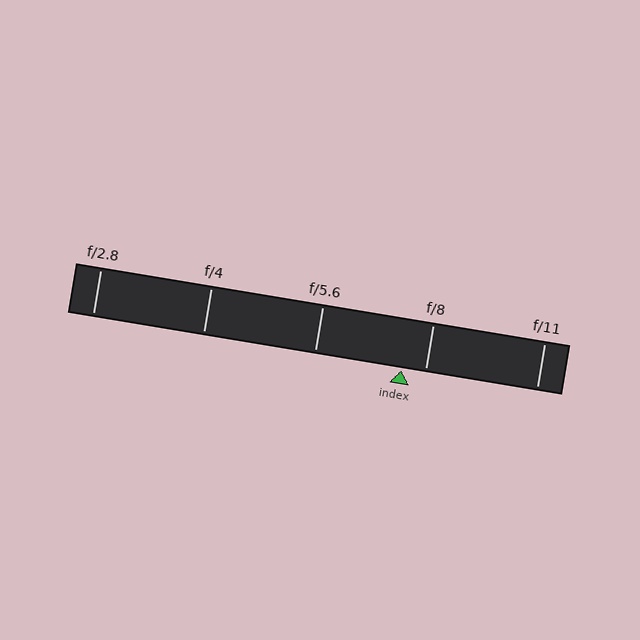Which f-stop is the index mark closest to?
The index mark is closest to f/8.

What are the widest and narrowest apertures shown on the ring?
The widest aperture shown is f/2.8 and the narrowest is f/11.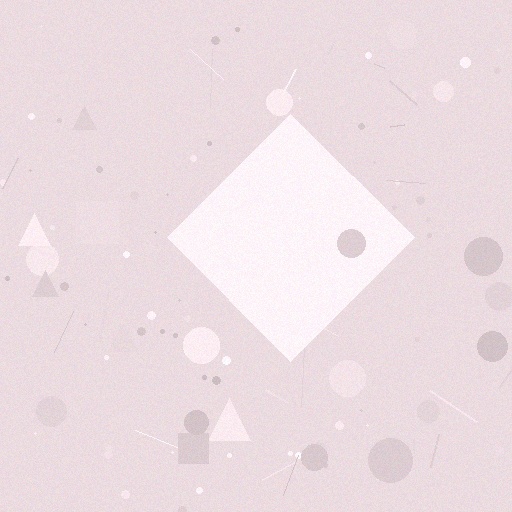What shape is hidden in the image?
A diamond is hidden in the image.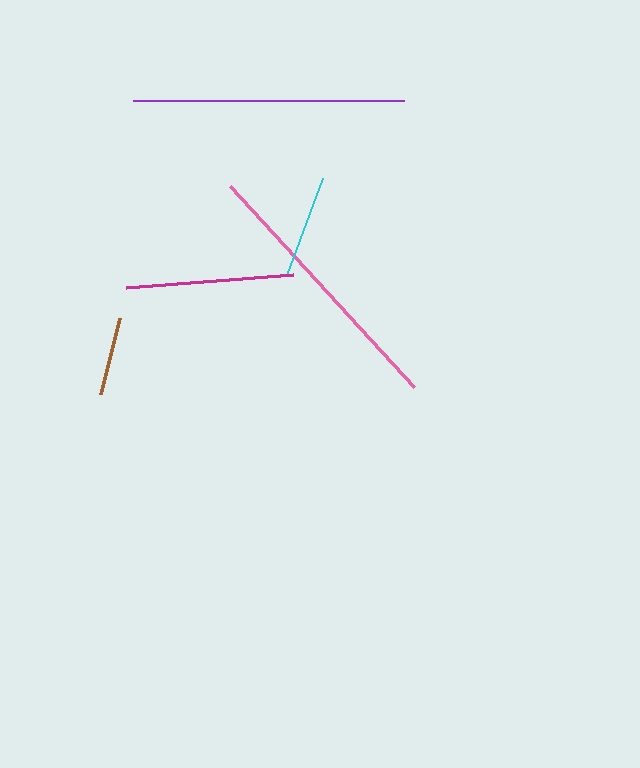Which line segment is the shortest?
The brown line is the shortest at approximately 79 pixels.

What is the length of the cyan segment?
The cyan segment is approximately 103 pixels long.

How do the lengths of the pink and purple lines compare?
The pink and purple lines are approximately the same length.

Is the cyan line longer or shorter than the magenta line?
The magenta line is longer than the cyan line.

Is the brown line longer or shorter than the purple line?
The purple line is longer than the brown line.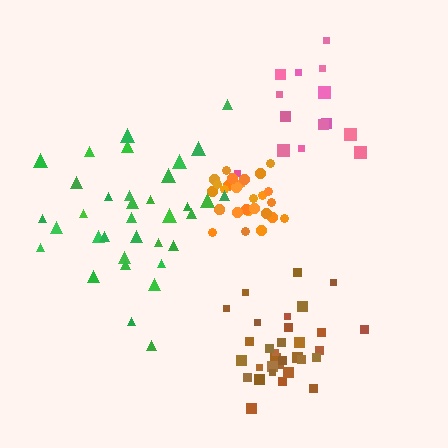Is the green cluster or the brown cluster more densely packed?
Brown.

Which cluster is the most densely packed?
Orange.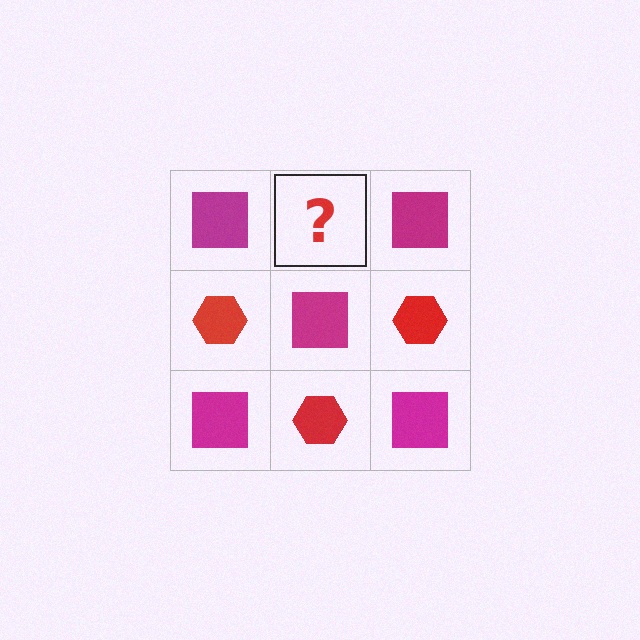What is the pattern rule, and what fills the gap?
The rule is that it alternates magenta square and red hexagon in a checkerboard pattern. The gap should be filled with a red hexagon.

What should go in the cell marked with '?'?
The missing cell should contain a red hexagon.